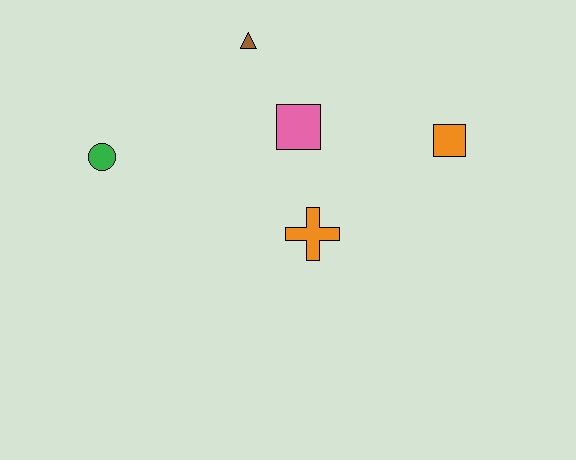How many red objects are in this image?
There are no red objects.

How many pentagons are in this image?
There are no pentagons.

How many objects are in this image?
There are 5 objects.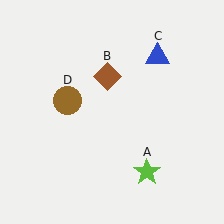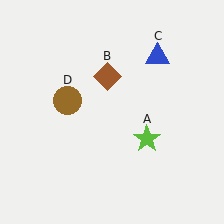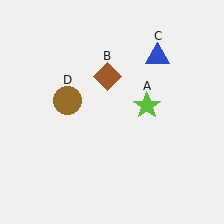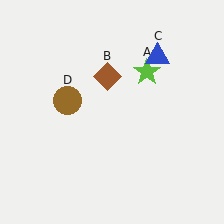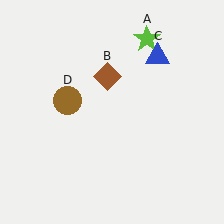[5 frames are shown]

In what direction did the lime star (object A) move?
The lime star (object A) moved up.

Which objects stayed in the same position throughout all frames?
Brown diamond (object B) and blue triangle (object C) and brown circle (object D) remained stationary.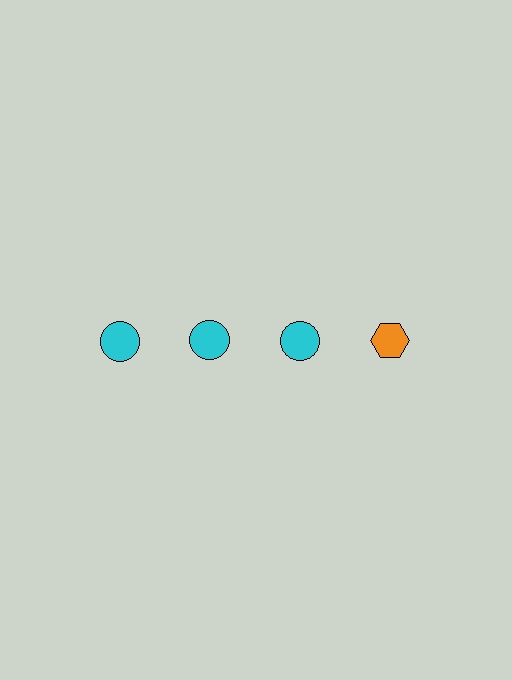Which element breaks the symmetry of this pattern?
The orange hexagon in the top row, second from right column breaks the symmetry. All other shapes are cyan circles.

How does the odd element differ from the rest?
It differs in both color (orange instead of cyan) and shape (hexagon instead of circle).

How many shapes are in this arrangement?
There are 4 shapes arranged in a grid pattern.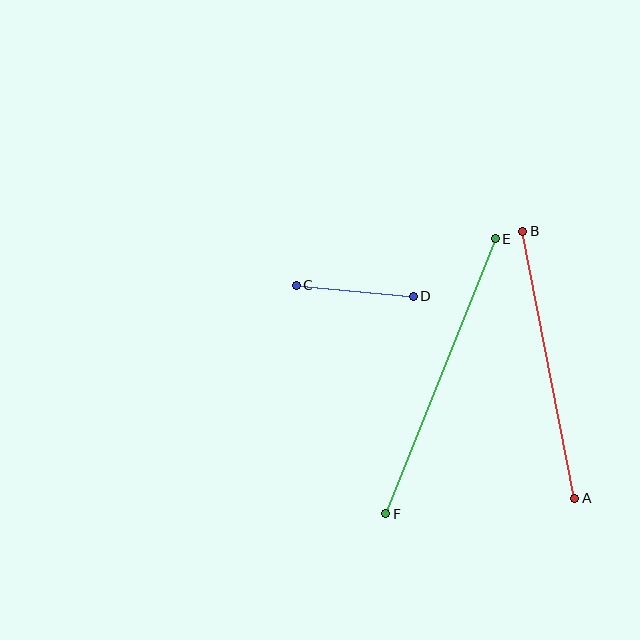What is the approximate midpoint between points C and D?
The midpoint is at approximately (355, 291) pixels.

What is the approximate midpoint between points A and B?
The midpoint is at approximately (549, 365) pixels.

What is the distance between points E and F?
The distance is approximately 296 pixels.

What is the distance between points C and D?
The distance is approximately 118 pixels.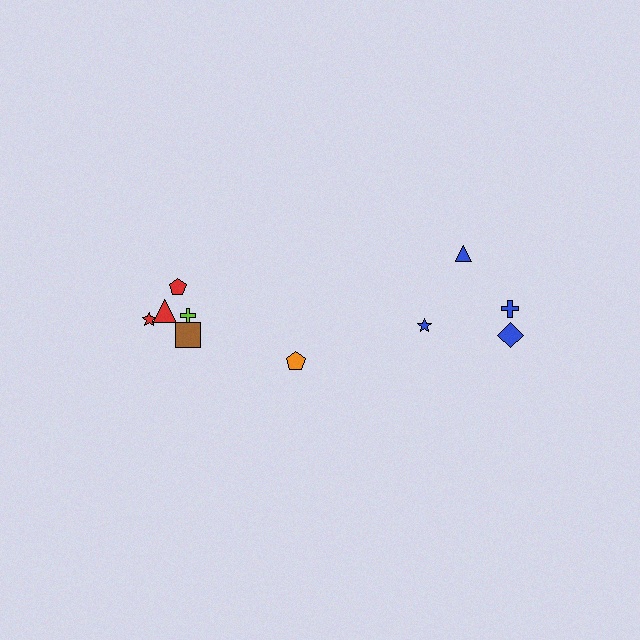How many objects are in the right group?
There are 4 objects.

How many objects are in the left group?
There are 6 objects.